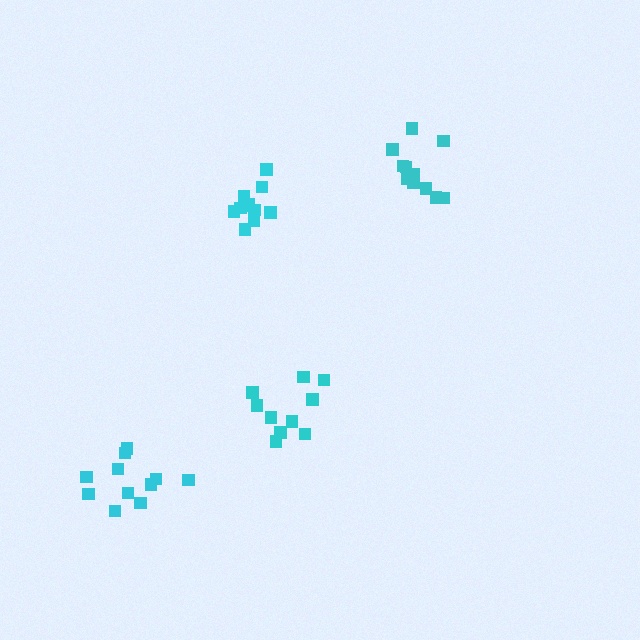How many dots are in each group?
Group 1: 11 dots, Group 2: 10 dots, Group 3: 11 dots, Group 4: 11 dots (43 total).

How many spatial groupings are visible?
There are 4 spatial groupings.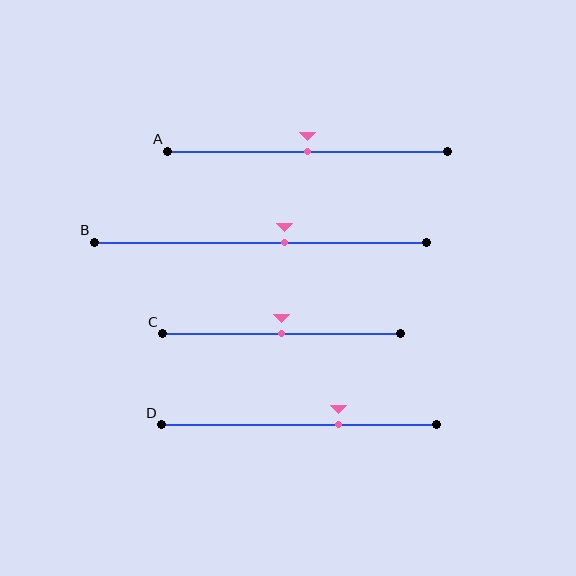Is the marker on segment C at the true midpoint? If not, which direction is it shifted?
Yes, the marker on segment C is at the true midpoint.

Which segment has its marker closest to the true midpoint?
Segment A has its marker closest to the true midpoint.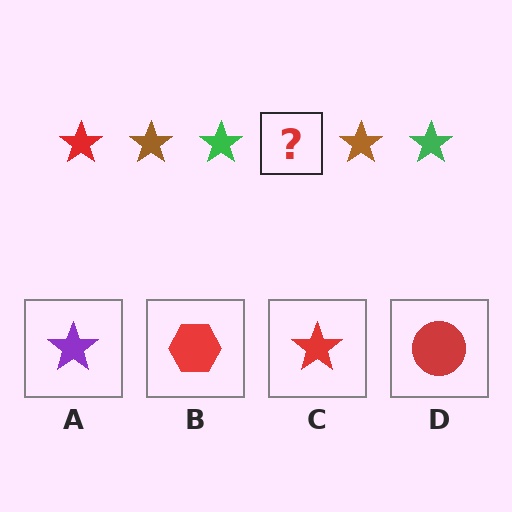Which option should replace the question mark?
Option C.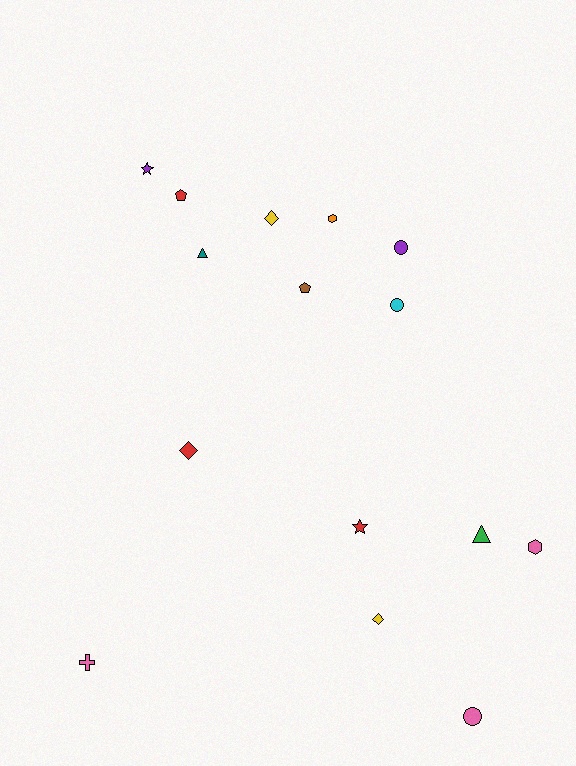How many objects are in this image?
There are 15 objects.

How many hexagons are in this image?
There are 2 hexagons.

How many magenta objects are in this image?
There are no magenta objects.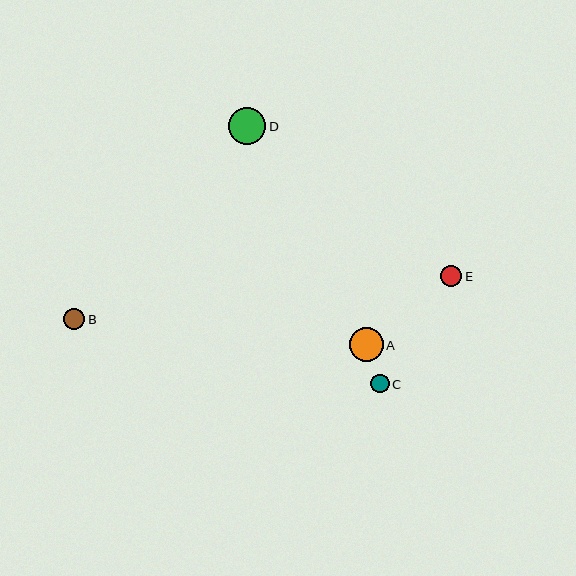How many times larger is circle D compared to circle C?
Circle D is approximately 2.0 times the size of circle C.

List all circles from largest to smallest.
From largest to smallest: D, A, B, E, C.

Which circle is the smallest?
Circle C is the smallest with a size of approximately 19 pixels.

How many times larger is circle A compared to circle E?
Circle A is approximately 1.6 times the size of circle E.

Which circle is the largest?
Circle D is the largest with a size of approximately 37 pixels.